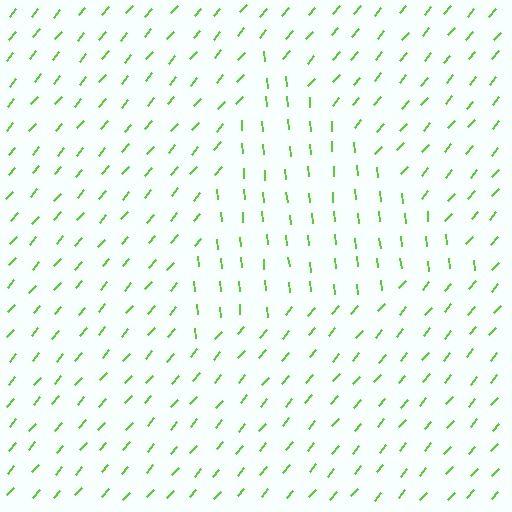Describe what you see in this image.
The image is filled with small lime line segments. A triangle region in the image has lines oriented differently from the surrounding lines, creating a visible texture boundary.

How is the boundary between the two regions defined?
The boundary is defined purely by a change in line orientation (approximately 45 degrees difference). All lines are the same color and thickness.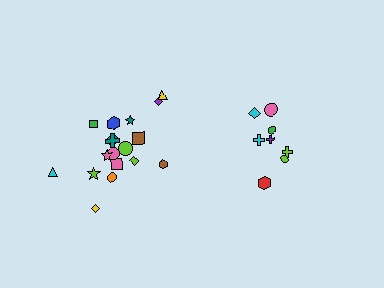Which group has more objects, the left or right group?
The left group.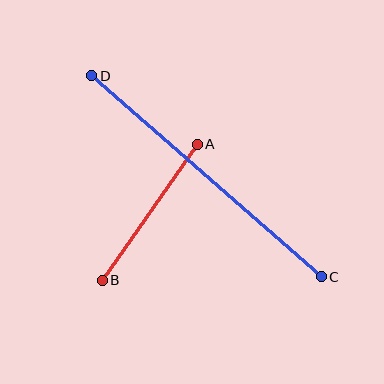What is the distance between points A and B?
The distance is approximately 166 pixels.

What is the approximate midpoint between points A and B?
The midpoint is at approximately (150, 212) pixels.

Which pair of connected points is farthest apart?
Points C and D are farthest apart.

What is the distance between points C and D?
The distance is approximately 305 pixels.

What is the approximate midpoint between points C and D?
The midpoint is at approximately (206, 176) pixels.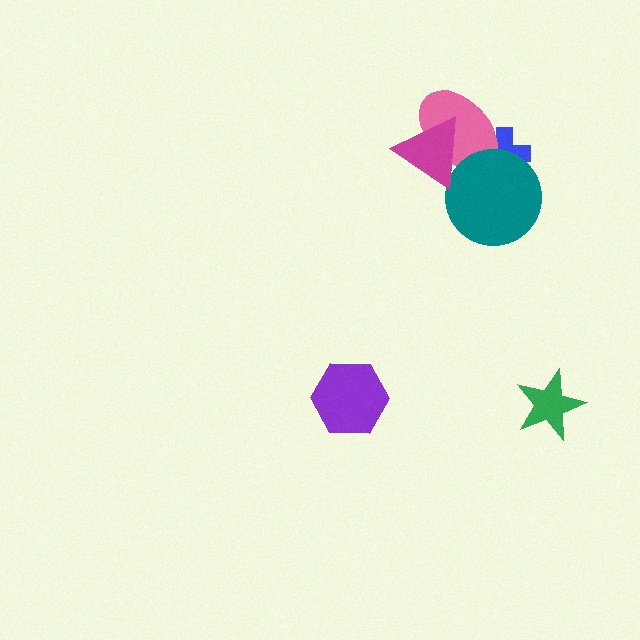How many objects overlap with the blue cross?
2 objects overlap with the blue cross.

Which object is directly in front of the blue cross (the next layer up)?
The pink ellipse is directly in front of the blue cross.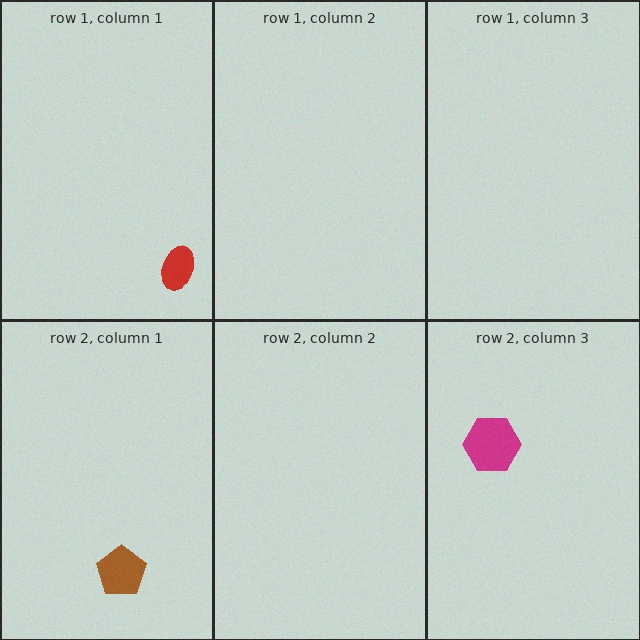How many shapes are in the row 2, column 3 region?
1.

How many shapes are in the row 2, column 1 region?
1.